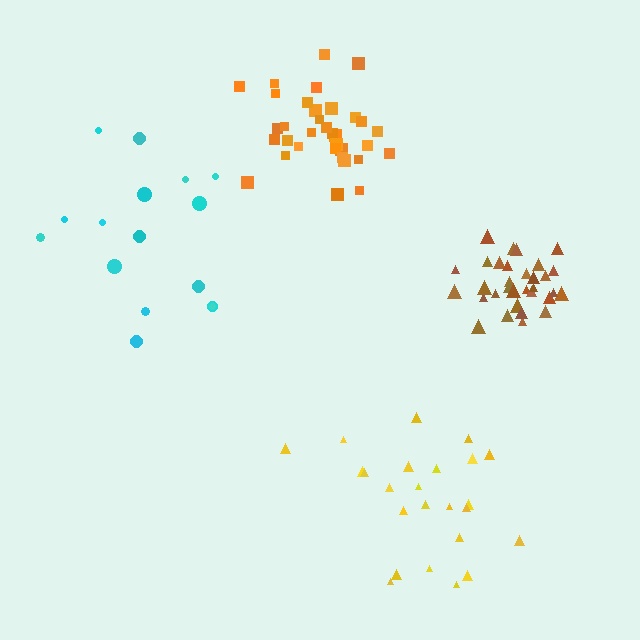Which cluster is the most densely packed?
Brown.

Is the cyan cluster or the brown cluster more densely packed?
Brown.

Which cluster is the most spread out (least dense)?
Cyan.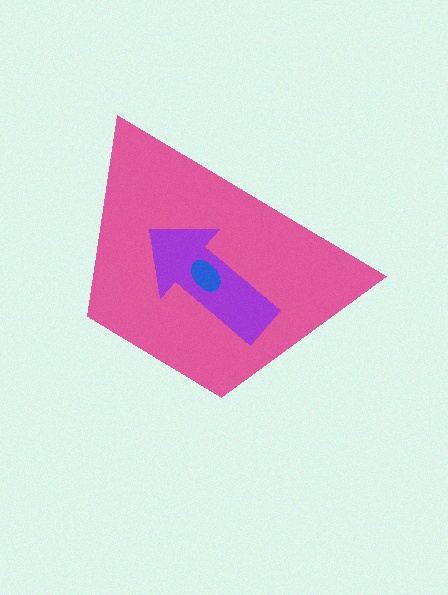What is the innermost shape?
The blue ellipse.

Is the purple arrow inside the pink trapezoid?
Yes.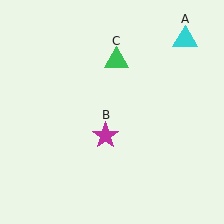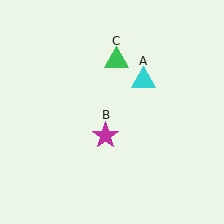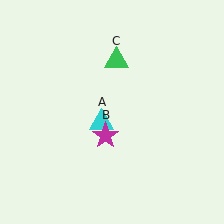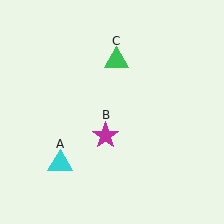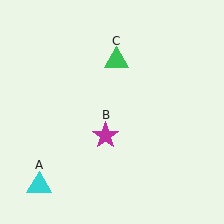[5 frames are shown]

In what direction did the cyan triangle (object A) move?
The cyan triangle (object A) moved down and to the left.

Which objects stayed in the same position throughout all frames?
Magenta star (object B) and green triangle (object C) remained stationary.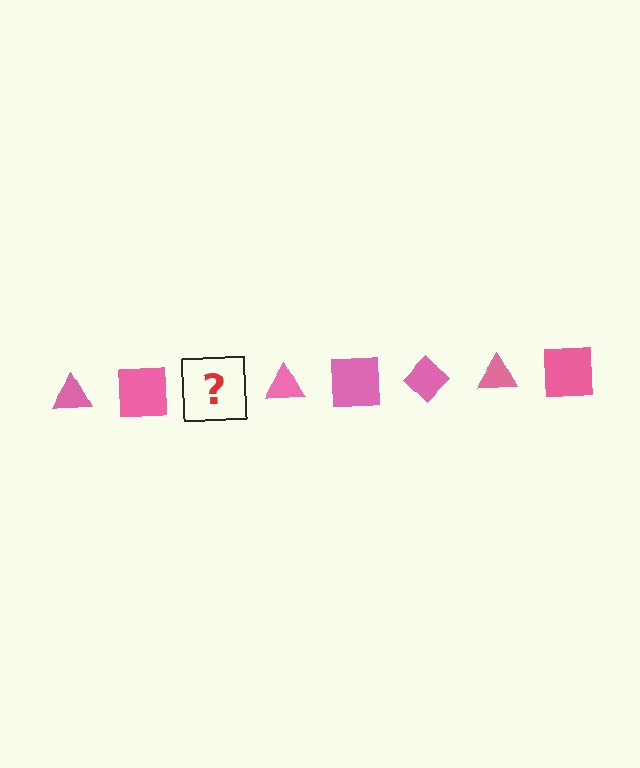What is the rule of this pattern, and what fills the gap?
The rule is that the pattern cycles through triangle, square, diamond shapes in pink. The gap should be filled with a pink diamond.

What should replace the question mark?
The question mark should be replaced with a pink diamond.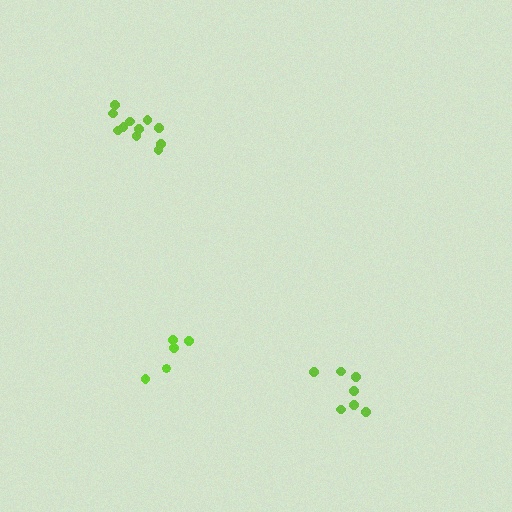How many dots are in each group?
Group 1: 7 dots, Group 2: 11 dots, Group 3: 5 dots (23 total).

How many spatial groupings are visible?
There are 3 spatial groupings.